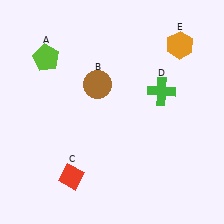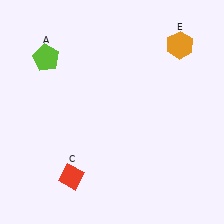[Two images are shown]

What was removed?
The green cross (D), the brown circle (B) were removed in Image 2.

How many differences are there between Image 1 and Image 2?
There are 2 differences between the two images.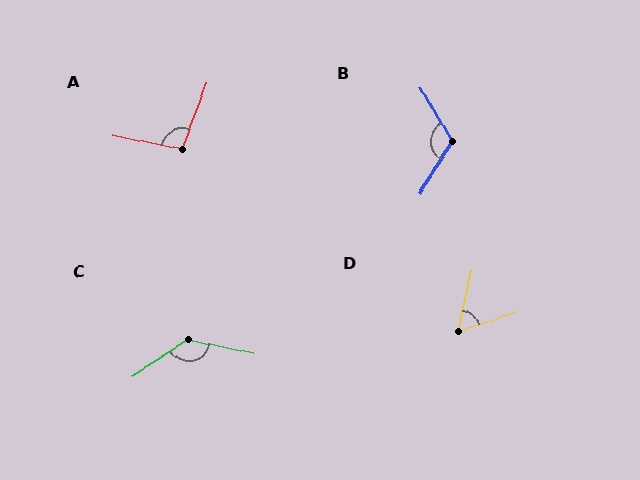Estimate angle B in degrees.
Approximately 117 degrees.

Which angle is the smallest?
D, at approximately 59 degrees.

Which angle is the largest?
C, at approximately 135 degrees.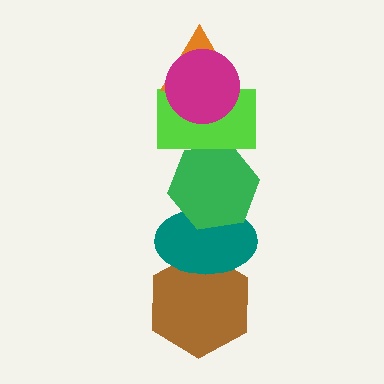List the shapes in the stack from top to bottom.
From top to bottom: the magenta circle, the orange triangle, the lime rectangle, the green hexagon, the teal ellipse, the brown hexagon.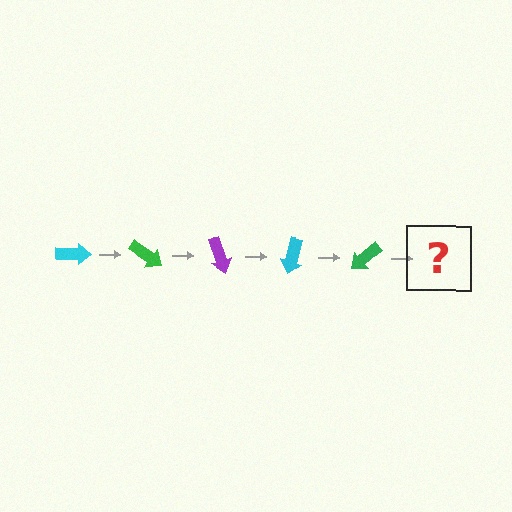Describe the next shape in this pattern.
It should be a purple arrow, rotated 175 degrees from the start.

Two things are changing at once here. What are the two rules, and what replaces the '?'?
The two rules are that it rotates 35 degrees each step and the color cycles through cyan, green, and purple. The '?' should be a purple arrow, rotated 175 degrees from the start.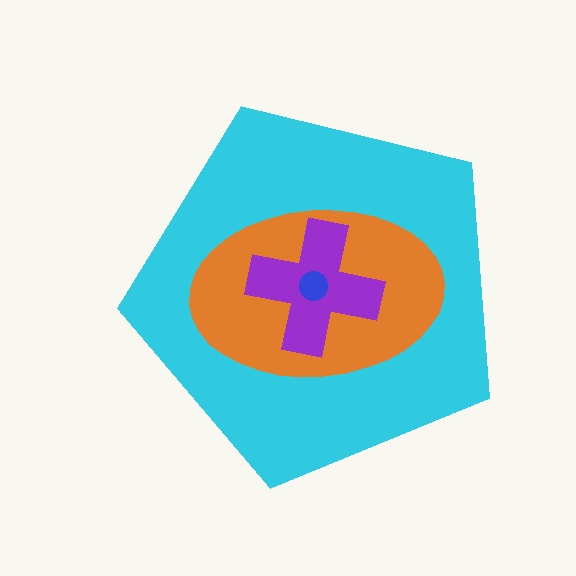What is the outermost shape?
The cyan pentagon.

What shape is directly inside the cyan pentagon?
The orange ellipse.